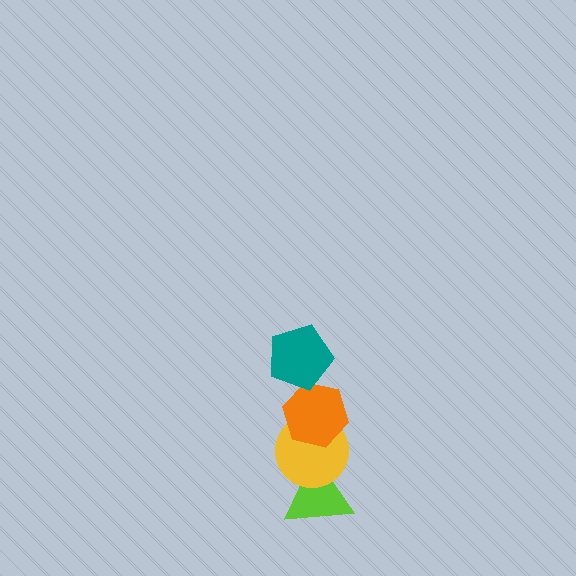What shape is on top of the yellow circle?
The orange hexagon is on top of the yellow circle.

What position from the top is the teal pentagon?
The teal pentagon is 1st from the top.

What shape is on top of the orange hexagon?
The teal pentagon is on top of the orange hexagon.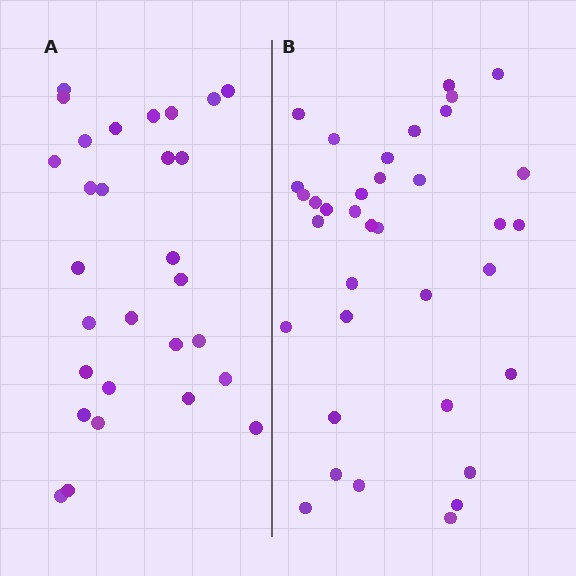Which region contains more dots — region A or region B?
Region B (the right region) has more dots.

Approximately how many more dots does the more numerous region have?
Region B has roughly 8 or so more dots than region A.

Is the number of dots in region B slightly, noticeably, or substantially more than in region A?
Region B has only slightly more — the two regions are fairly close. The ratio is roughly 1.2 to 1.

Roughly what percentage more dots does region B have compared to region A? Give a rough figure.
About 25% more.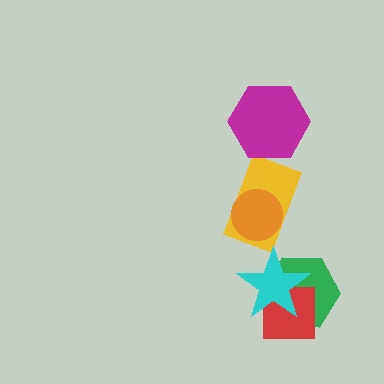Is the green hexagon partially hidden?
Yes, it is partially covered by another shape.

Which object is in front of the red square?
The cyan star is in front of the red square.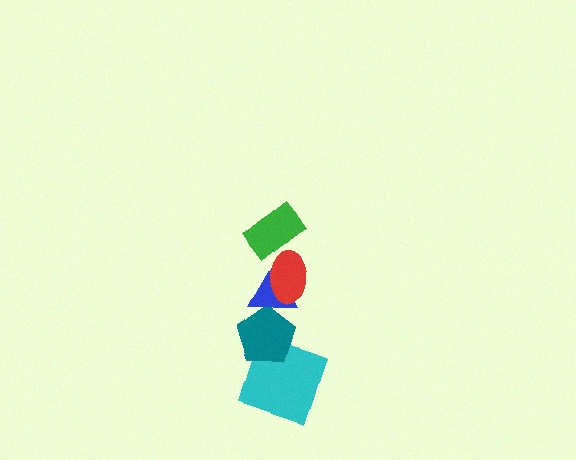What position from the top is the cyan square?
The cyan square is 5th from the top.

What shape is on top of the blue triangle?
The red ellipse is on top of the blue triangle.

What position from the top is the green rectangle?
The green rectangle is 1st from the top.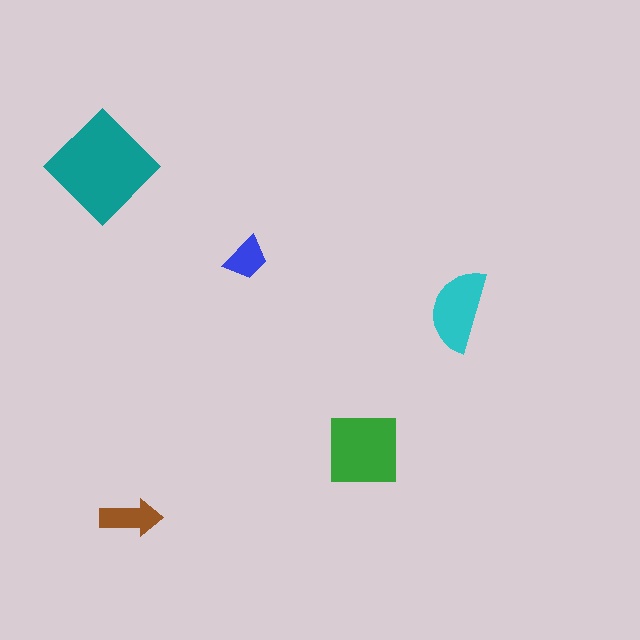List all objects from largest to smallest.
The teal diamond, the green square, the cyan semicircle, the brown arrow, the blue trapezoid.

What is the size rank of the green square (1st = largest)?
2nd.